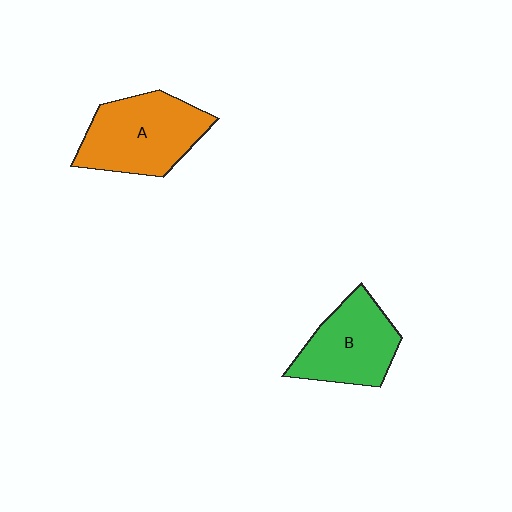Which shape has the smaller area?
Shape B (green).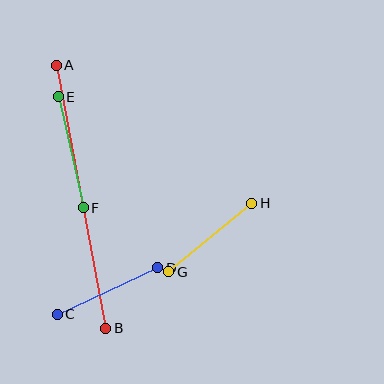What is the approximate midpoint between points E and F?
The midpoint is at approximately (71, 152) pixels.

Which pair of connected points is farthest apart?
Points A and B are farthest apart.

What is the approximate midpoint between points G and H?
The midpoint is at approximately (210, 237) pixels.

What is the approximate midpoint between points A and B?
The midpoint is at approximately (81, 197) pixels.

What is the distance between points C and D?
The distance is approximately 111 pixels.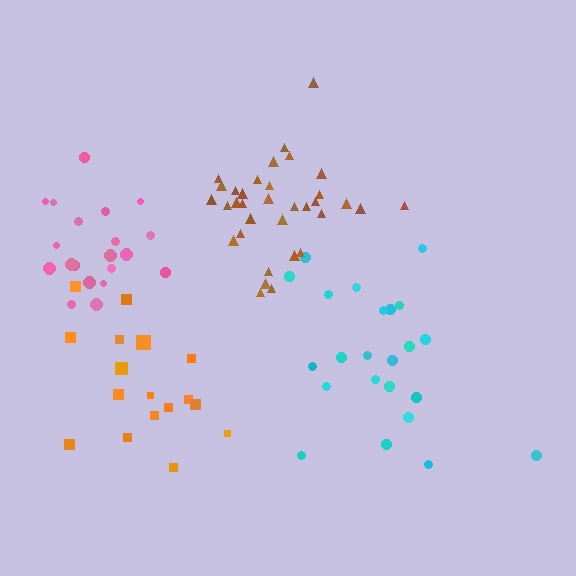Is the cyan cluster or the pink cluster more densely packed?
Pink.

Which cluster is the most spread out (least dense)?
Cyan.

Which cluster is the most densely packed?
Brown.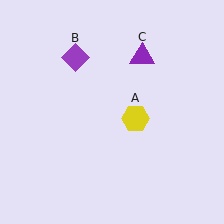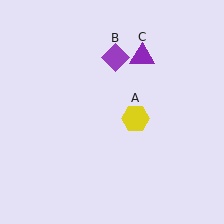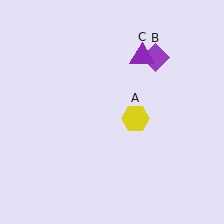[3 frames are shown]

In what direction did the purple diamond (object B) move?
The purple diamond (object B) moved right.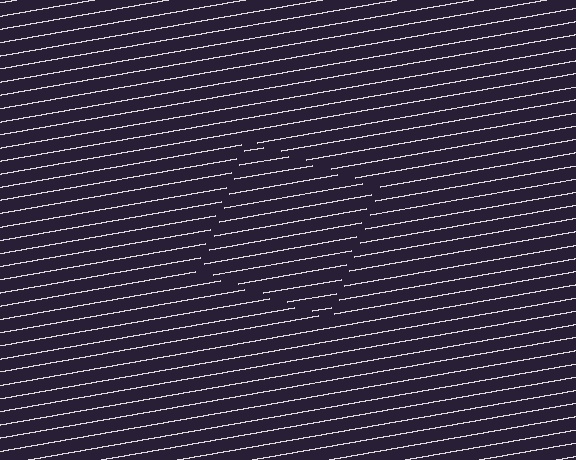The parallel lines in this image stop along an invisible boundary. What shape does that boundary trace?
An illusory square. The interior of the shape contains the same grating, shifted by half a period — the contour is defined by the phase discontinuity where line-ends from the inner and outer gratings abut.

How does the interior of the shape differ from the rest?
The interior of the shape contains the same grating, shifted by half a period — the contour is defined by the phase discontinuity where line-ends from the inner and outer gratings abut.